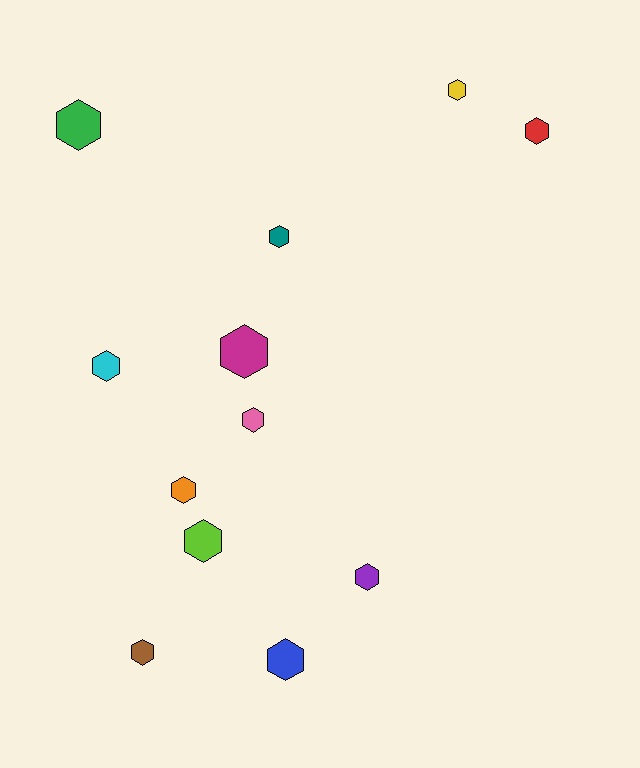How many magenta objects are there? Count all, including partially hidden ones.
There is 1 magenta object.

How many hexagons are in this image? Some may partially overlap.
There are 12 hexagons.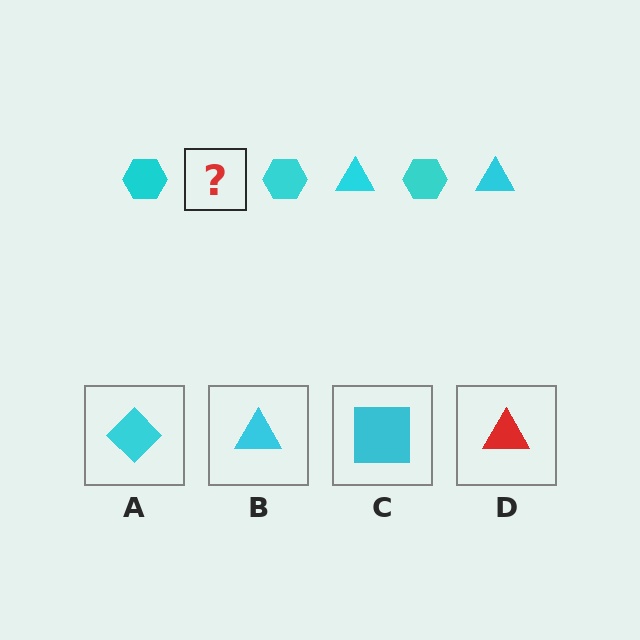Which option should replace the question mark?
Option B.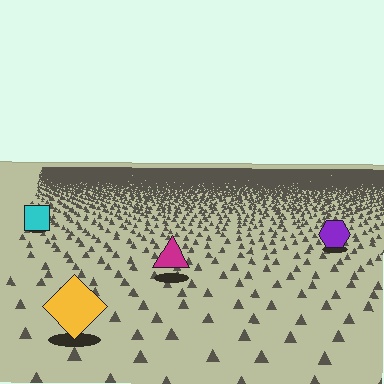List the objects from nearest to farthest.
From nearest to farthest: the yellow diamond, the magenta triangle, the purple hexagon, the cyan square.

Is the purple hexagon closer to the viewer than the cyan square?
Yes. The purple hexagon is closer — you can tell from the texture gradient: the ground texture is coarser near it.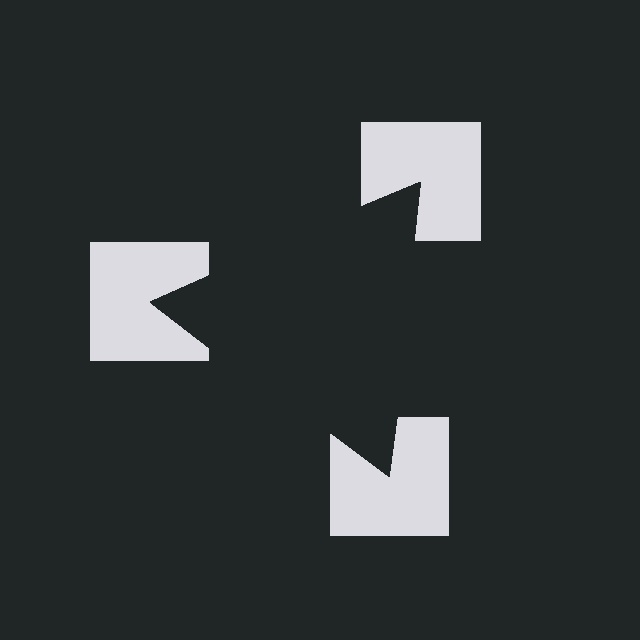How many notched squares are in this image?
There are 3 — one at each vertex of the illusory triangle.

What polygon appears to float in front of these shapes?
An illusory triangle — its edges are inferred from the aligned wedge cuts in the notched squares, not physically drawn.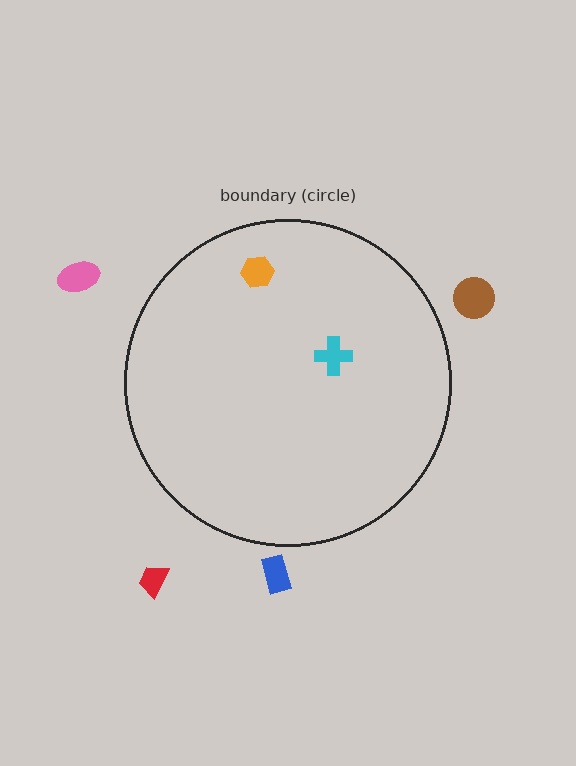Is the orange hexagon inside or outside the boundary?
Inside.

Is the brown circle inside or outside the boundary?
Outside.